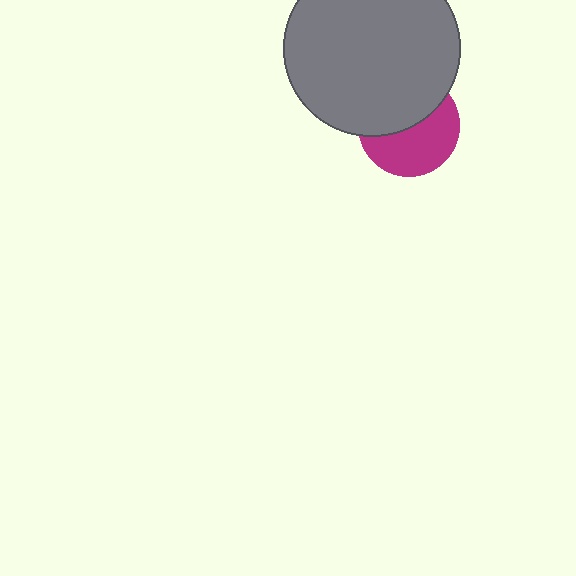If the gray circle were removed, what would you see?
You would see the complete magenta circle.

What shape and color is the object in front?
The object in front is a gray circle.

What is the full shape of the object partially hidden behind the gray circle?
The partially hidden object is a magenta circle.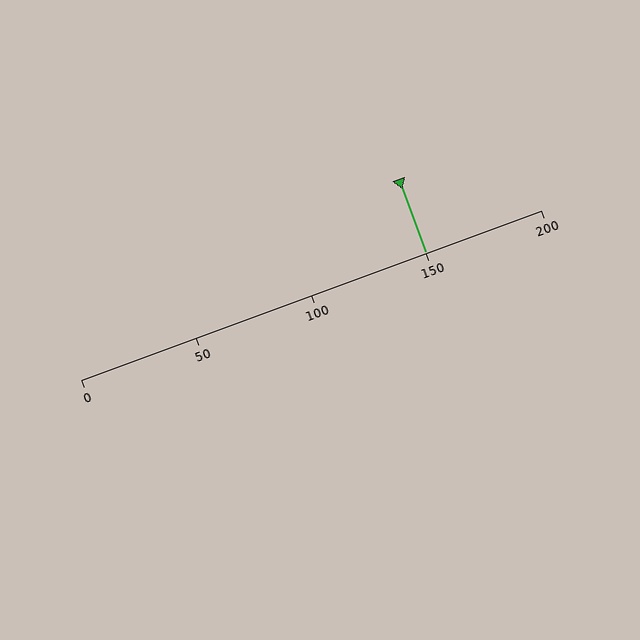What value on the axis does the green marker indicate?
The marker indicates approximately 150.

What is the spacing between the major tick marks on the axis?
The major ticks are spaced 50 apart.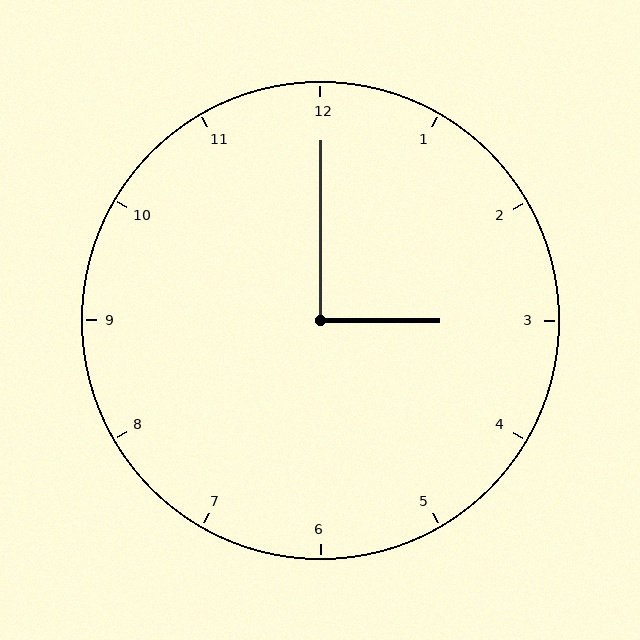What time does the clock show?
3:00.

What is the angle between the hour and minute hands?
Approximately 90 degrees.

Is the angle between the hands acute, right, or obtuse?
It is right.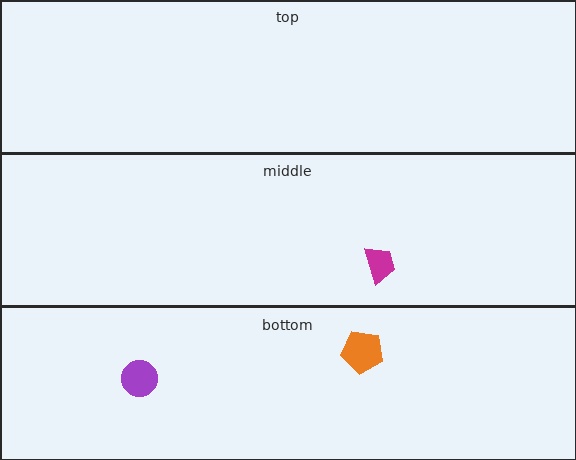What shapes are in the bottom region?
The purple circle, the orange pentagon.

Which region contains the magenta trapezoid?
The middle region.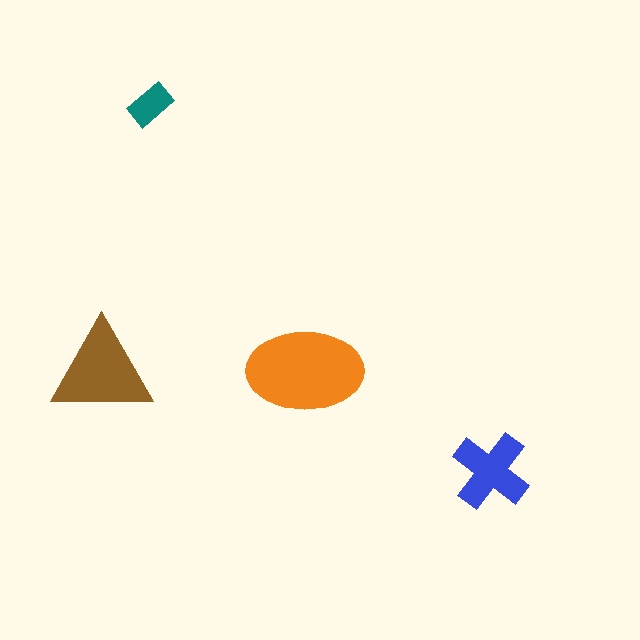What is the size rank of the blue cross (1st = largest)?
3rd.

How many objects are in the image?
There are 4 objects in the image.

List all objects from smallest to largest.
The teal rectangle, the blue cross, the brown triangle, the orange ellipse.